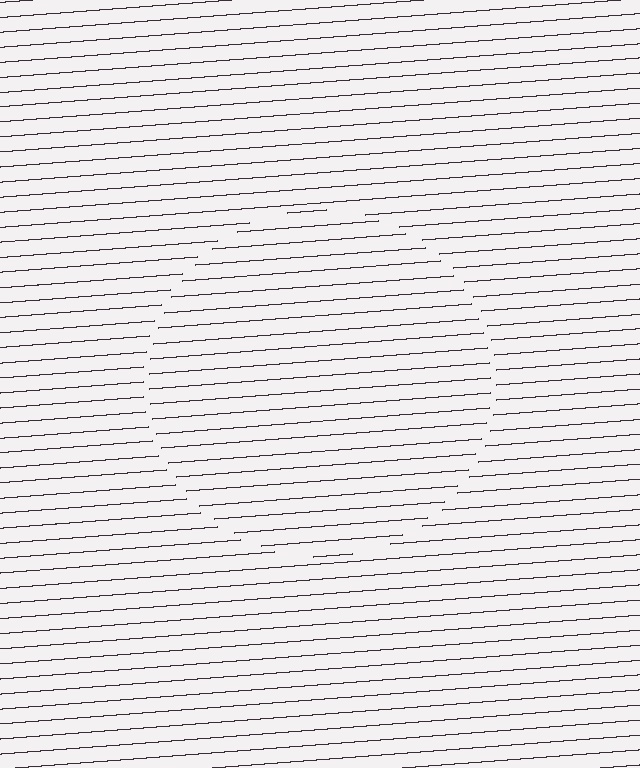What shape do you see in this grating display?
An illusory circle. The interior of the shape contains the same grating, shifted by half a period — the contour is defined by the phase discontinuity where line-ends from the inner and outer gratings abut.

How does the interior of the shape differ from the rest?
The interior of the shape contains the same grating, shifted by half a period — the contour is defined by the phase discontinuity where line-ends from the inner and outer gratings abut.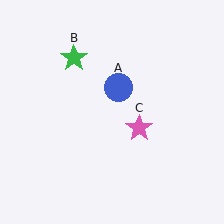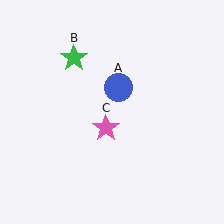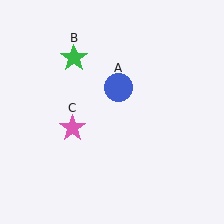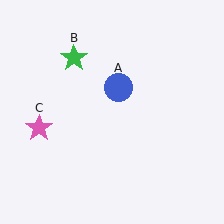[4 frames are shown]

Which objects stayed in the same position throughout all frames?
Blue circle (object A) and green star (object B) remained stationary.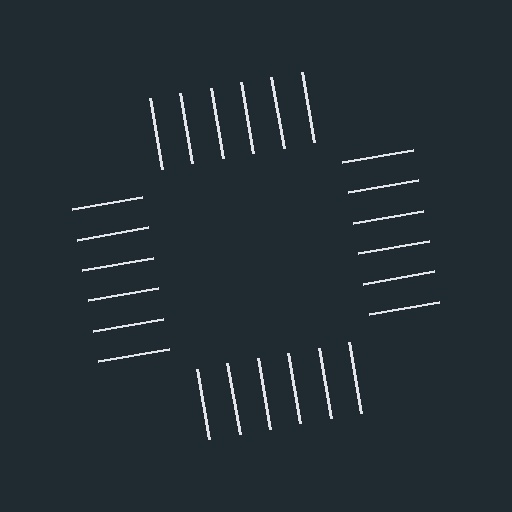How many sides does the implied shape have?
4 sides — the line-ends trace a square.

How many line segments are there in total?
24 — 6 along each of the 4 edges.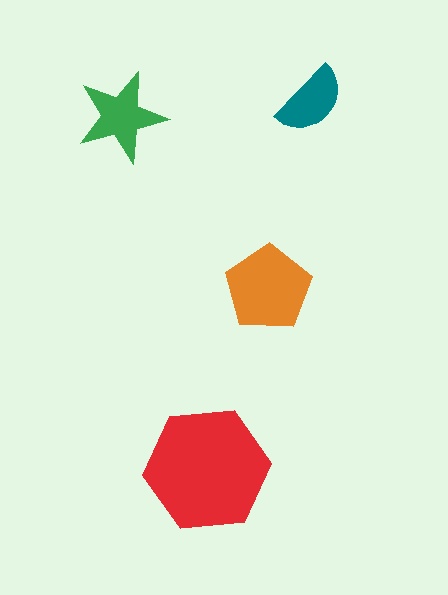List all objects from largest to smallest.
The red hexagon, the orange pentagon, the green star, the teal semicircle.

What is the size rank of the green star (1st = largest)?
3rd.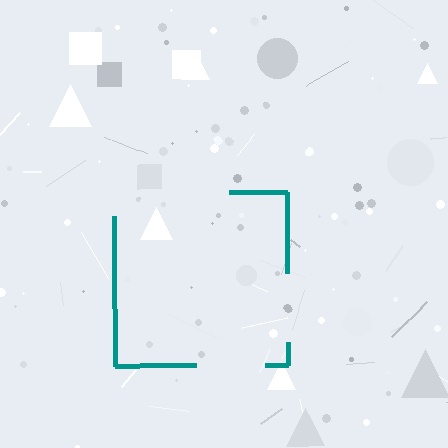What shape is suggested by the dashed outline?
The dashed outline suggests a square.